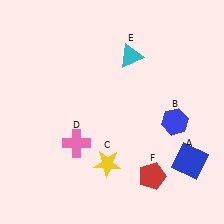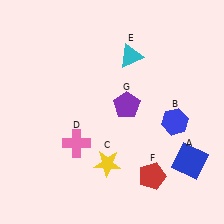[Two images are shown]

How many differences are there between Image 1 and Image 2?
There is 1 difference between the two images.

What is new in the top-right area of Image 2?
A purple pentagon (G) was added in the top-right area of Image 2.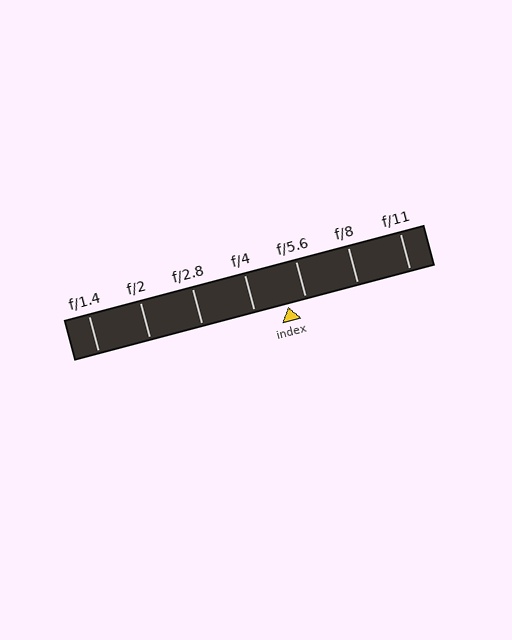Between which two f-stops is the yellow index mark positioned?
The index mark is between f/4 and f/5.6.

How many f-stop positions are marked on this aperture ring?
There are 7 f-stop positions marked.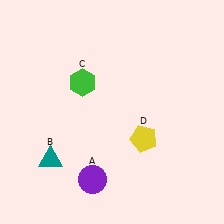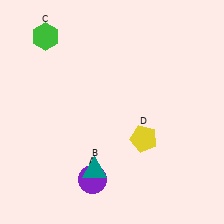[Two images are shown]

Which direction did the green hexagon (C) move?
The green hexagon (C) moved up.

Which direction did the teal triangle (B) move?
The teal triangle (B) moved right.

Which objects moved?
The objects that moved are: the teal triangle (B), the green hexagon (C).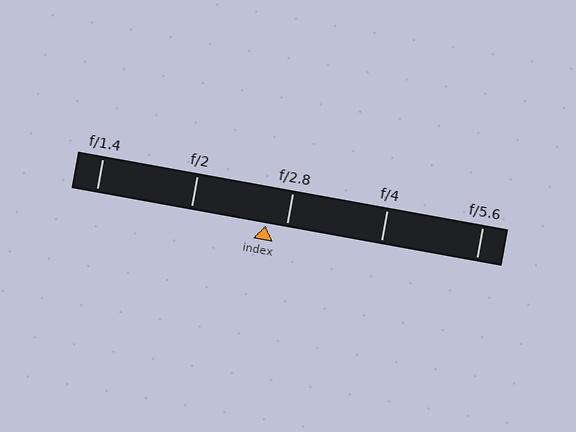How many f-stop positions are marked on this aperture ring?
There are 5 f-stop positions marked.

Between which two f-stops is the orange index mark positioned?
The index mark is between f/2 and f/2.8.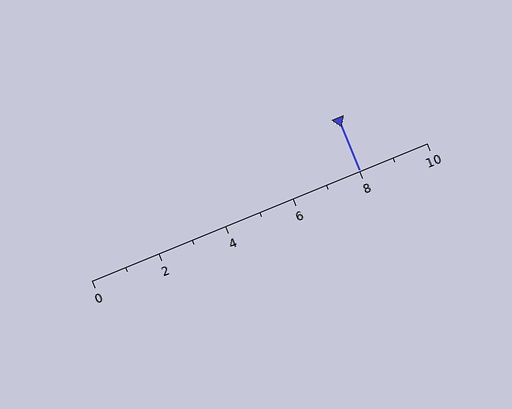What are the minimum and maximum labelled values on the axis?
The axis runs from 0 to 10.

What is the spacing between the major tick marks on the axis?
The major ticks are spaced 2 apart.